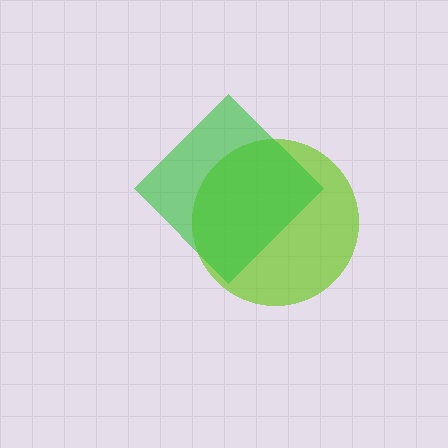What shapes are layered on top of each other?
The layered shapes are: a lime circle, a green diamond.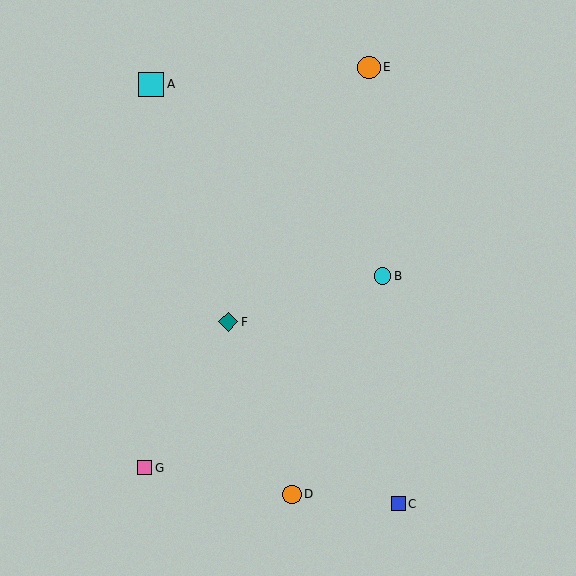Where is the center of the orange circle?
The center of the orange circle is at (369, 67).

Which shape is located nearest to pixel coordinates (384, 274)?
The cyan circle (labeled B) at (383, 276) is nearest to that location.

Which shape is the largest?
The cyan square (labeled A) is the largest.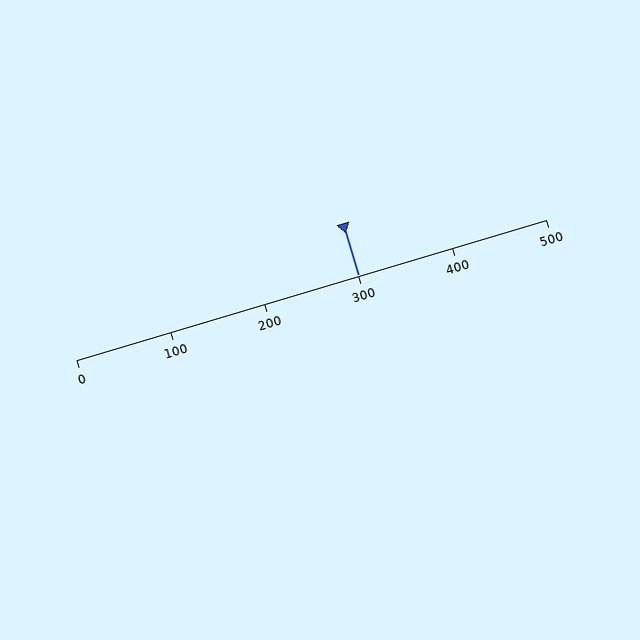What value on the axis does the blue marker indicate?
The marker indicates approximately 300.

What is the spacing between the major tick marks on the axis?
The major ticks are spaced 100 apart.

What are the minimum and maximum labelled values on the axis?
The axis runs from 0 to 500.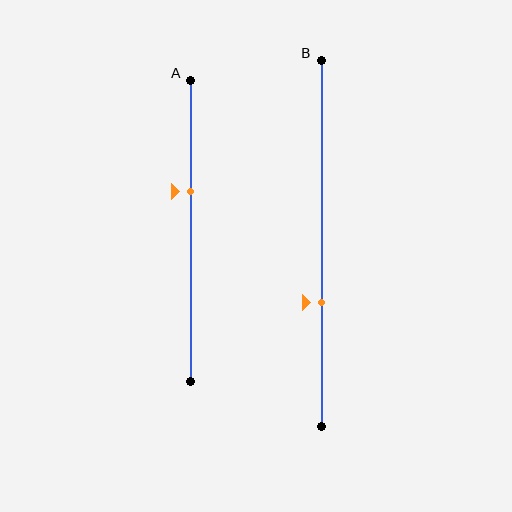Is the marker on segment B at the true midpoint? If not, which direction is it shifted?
No, the marker on segment B is shifted downward by about 16% of the segment length.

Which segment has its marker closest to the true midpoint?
Segment A has its marker closest to the true midpoint.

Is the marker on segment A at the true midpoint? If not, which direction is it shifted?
No, the marker on segment A is shifted upward by about 13% of the segment length.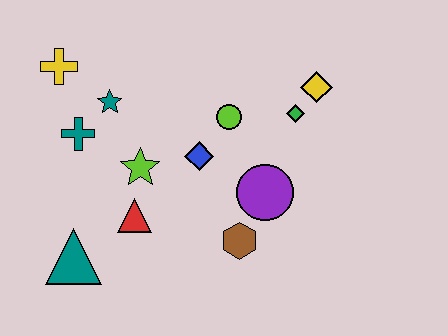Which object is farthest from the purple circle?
The yellow cross is farthest from the purple circle.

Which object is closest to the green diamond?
The yellow diamond is closest to the green diamond.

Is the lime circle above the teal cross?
Yes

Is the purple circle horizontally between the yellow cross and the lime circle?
No